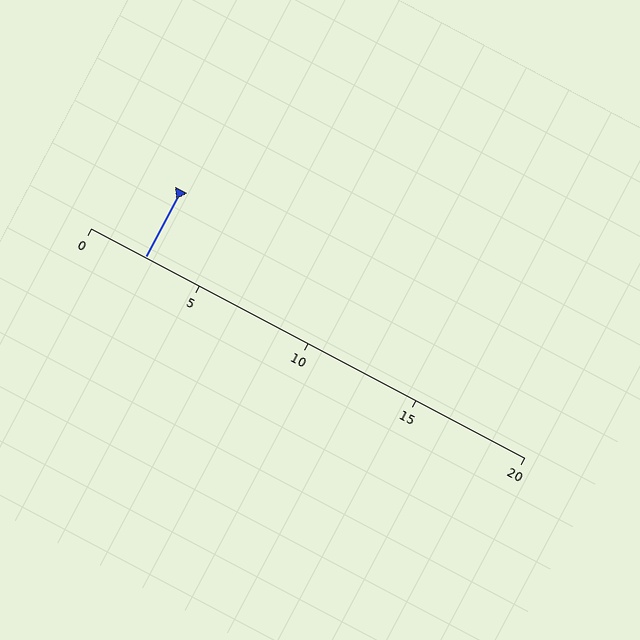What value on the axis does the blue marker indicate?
The marker indicates approximately 2.5.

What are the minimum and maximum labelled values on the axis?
The axis runs from 0 to 20.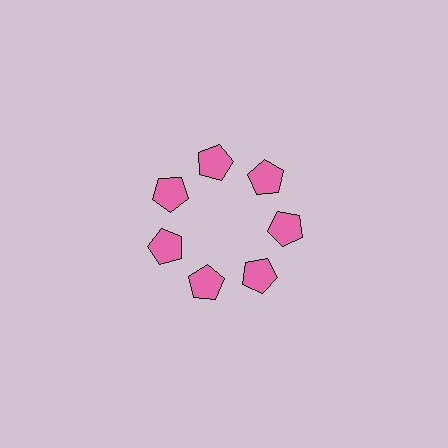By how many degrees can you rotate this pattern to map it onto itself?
The pattern maps onto itself every 51 degrees of rotation.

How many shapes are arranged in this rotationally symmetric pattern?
There are 7 shapes, arranged in 7 groups of 1.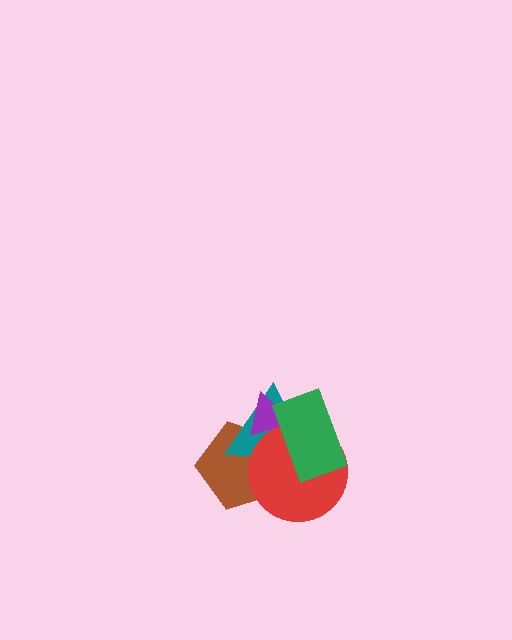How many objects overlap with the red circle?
4 objects overlap with the red circle.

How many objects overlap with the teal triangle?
4 objects overlap with the teal triangle.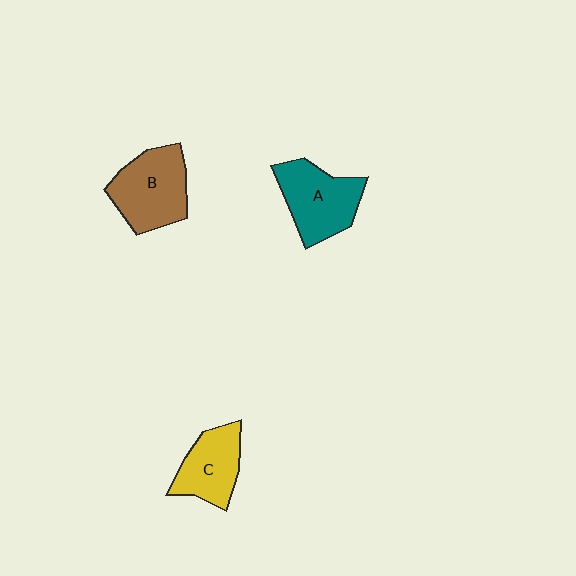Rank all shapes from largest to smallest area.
From largest to smallest: B (brown), A (teal), C (yellow).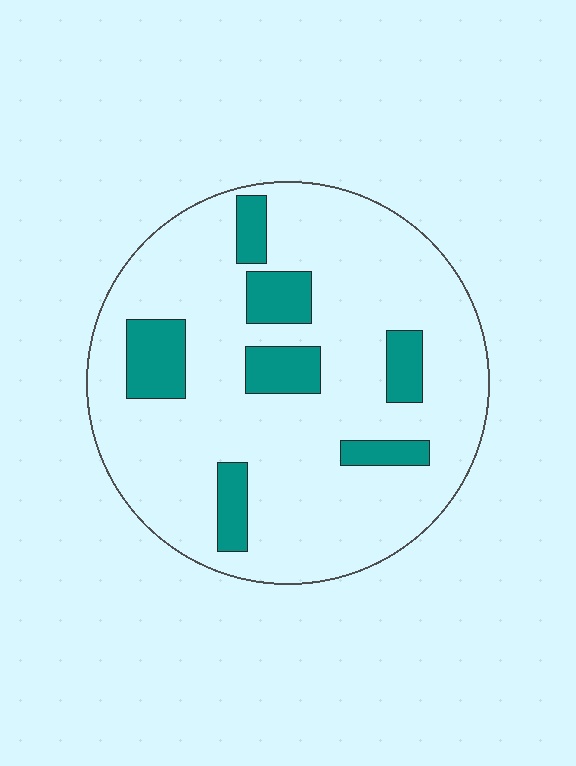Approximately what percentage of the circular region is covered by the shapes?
Approximately 15%.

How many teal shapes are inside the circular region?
7.